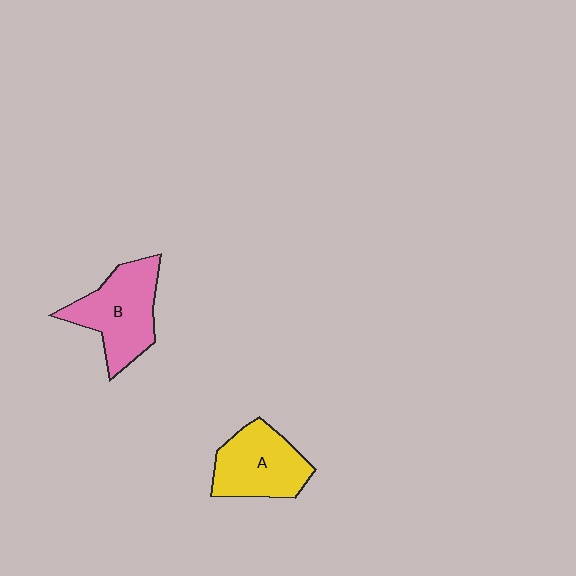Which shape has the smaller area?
Shape A (yellow).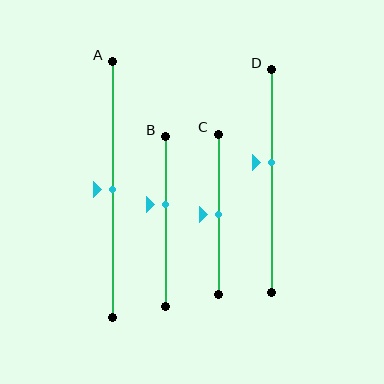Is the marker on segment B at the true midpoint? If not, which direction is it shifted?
No, the marker on segment B is shifted upward by about 10% of the segment length.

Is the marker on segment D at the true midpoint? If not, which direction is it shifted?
No, the marker on segment D is shifted upward by about 8% of the segment length.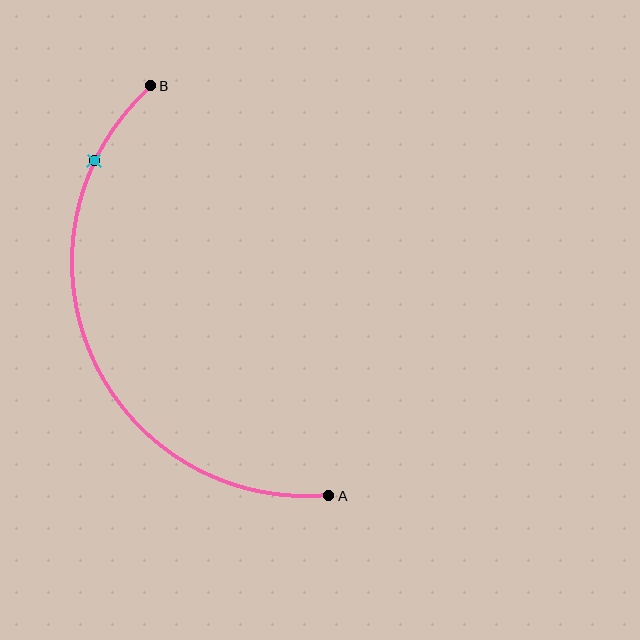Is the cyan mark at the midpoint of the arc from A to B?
No. The cyan mark lies on the arc but is closer to endpoint B. The arc midpoint would be at the point on the curve equidistant along the arc from both A and B.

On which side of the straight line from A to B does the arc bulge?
The arc bulges to the left of the straight line connecting A and B.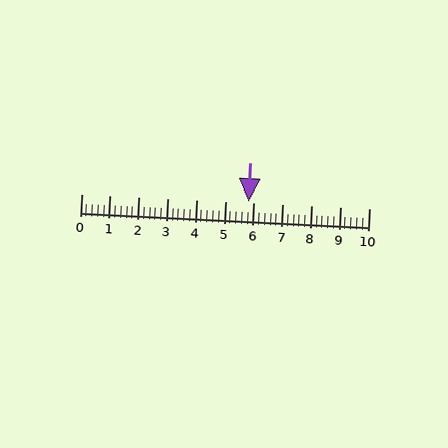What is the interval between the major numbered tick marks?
The major tick marks are spaced 1 units apart.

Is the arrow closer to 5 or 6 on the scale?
The arrow is closer to 6.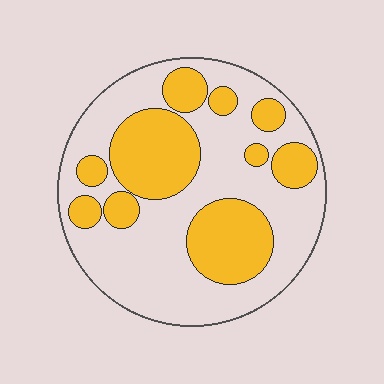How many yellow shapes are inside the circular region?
10.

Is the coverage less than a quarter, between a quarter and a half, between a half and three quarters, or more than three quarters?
Between a quarter and a half.